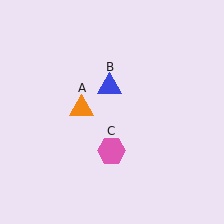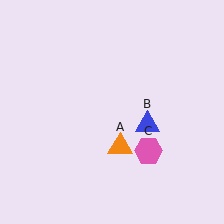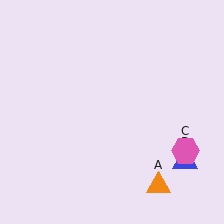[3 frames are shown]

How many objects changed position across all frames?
3 objects changed position: orange triangle (object A), blue triangle (object B), pink hexagon (object C).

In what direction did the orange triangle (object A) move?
The orange triangle (object A) moved down and to the right.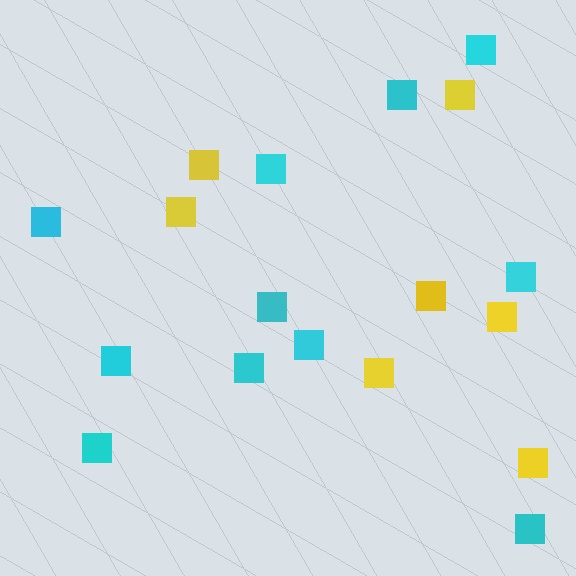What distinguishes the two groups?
There are 2 groups: one group of yellow squares (7) and one group of cyan squares (11).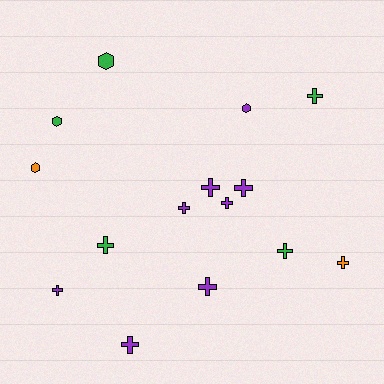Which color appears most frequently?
Purple, with 8 objects.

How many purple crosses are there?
There are 7 purple crosses.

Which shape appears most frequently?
Cross, with 11 objects.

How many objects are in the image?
There are 15 objects.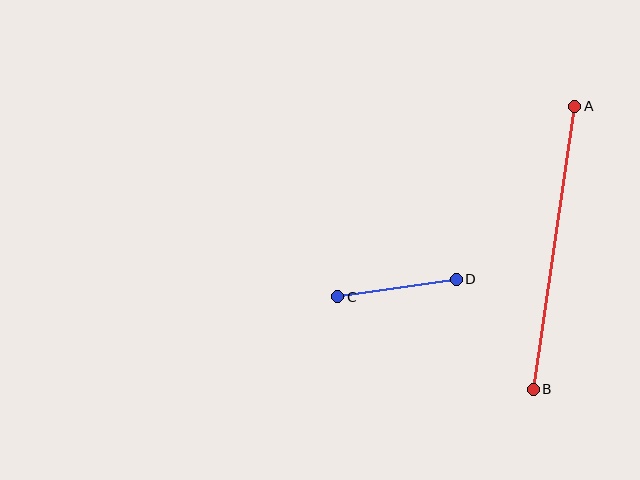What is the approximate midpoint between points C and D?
The midpoint is at approximately (397, 288) pixels.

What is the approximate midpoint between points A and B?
The midpoint is at approximately (554, 248) pixels.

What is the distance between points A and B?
The distance is approximately 286 pixels.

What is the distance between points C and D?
The distance is approximately 120 pixels.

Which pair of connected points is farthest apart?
Points A and B are farthest apart.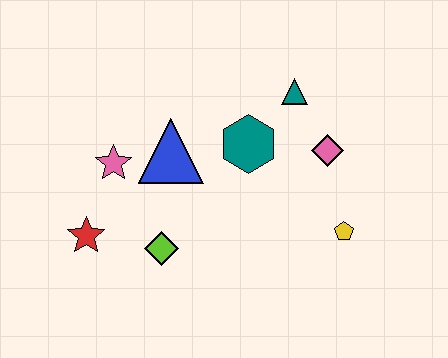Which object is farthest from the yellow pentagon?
The red star is farthest from the yellow pentagon.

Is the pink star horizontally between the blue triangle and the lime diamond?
No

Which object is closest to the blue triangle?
The pink star is closest to the blue triangle.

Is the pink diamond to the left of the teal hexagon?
No